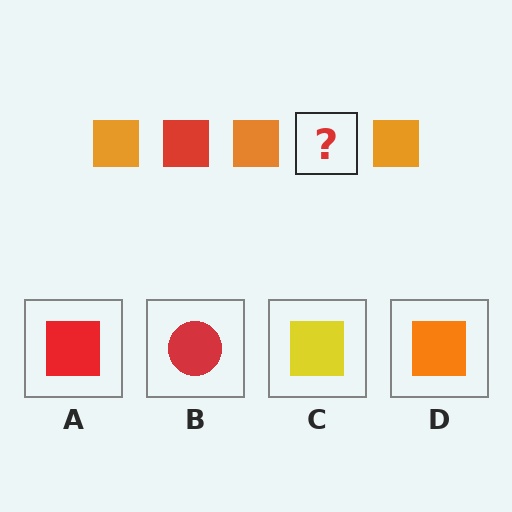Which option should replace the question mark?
Option A.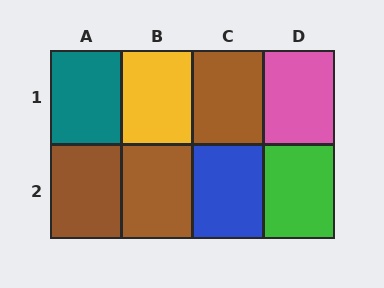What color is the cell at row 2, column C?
Blue.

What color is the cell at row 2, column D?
Green.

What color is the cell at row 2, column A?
Brown.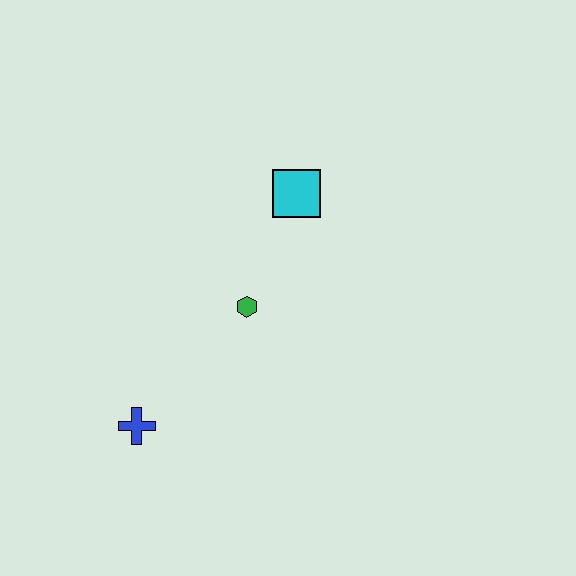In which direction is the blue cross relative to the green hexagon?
The blue cross is below the green hexagon.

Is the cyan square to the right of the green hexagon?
Yes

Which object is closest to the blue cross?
The green hexagon is closest to the blue cross.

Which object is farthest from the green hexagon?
The blue cross is farthest from the green hexagon.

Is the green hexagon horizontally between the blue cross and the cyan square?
Yes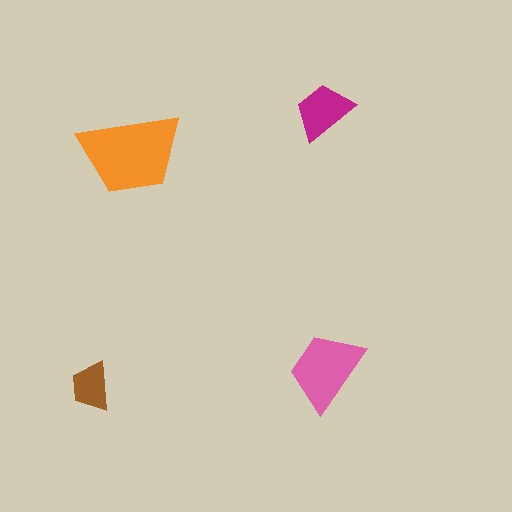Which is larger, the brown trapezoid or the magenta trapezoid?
The magenta one.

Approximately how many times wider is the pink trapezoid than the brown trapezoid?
About 1.5 times wider.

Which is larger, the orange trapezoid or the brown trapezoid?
The orange one.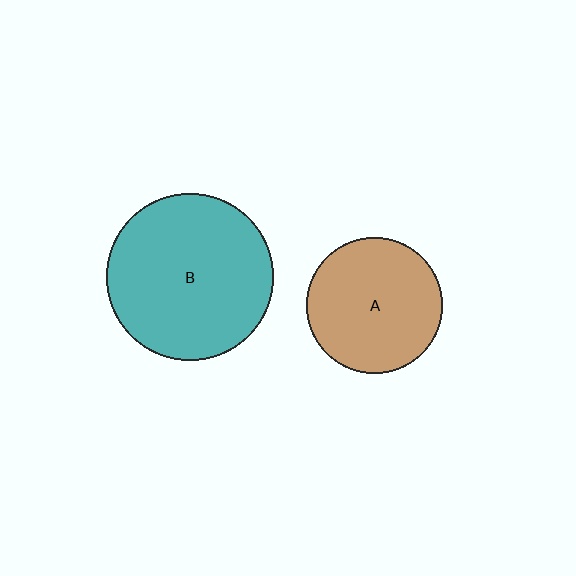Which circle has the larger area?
Circle B (teal).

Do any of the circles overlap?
No, none of the circles overlap.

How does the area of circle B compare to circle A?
Approximately 1.5 times.